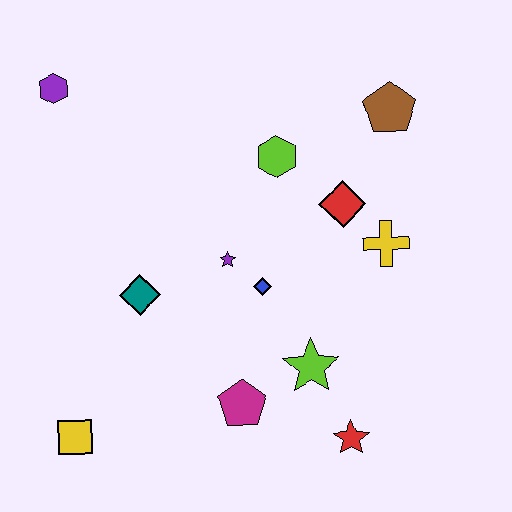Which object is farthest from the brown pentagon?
The yellow square is farthest from the brown pentagon.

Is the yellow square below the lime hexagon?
Yes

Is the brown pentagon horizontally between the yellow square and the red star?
No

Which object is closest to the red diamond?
The yellow cross is closest to the red diamond.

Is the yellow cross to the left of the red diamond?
No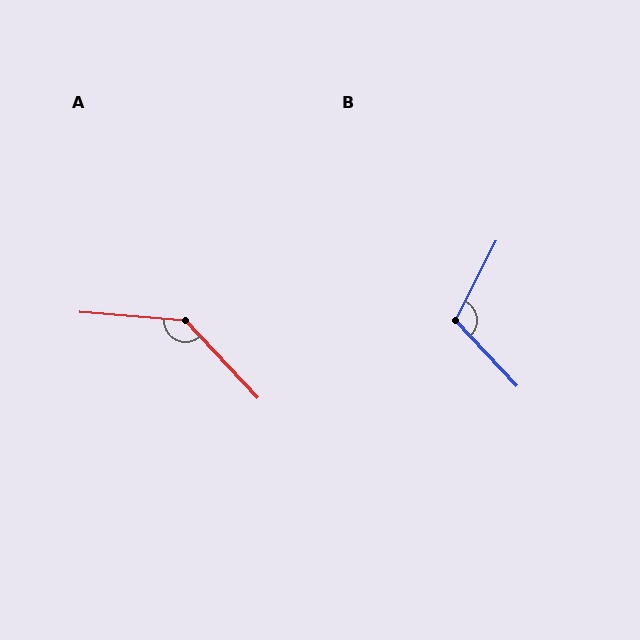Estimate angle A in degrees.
Approximately 138 degrees.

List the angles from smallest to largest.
B (110°), A (138°).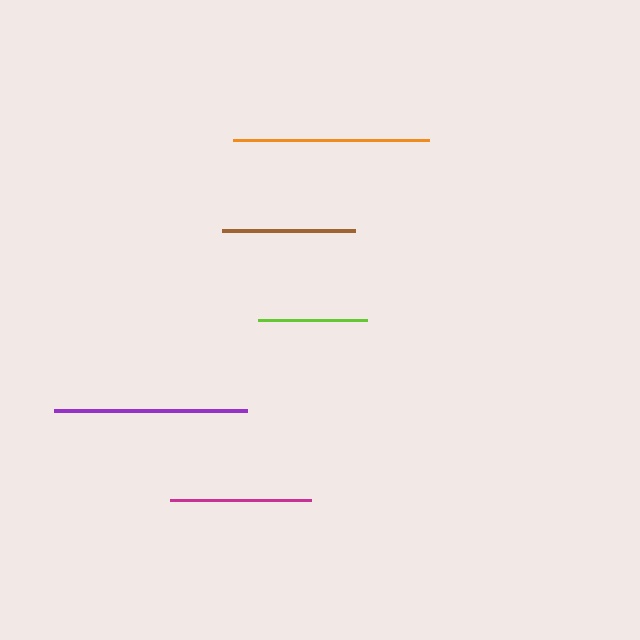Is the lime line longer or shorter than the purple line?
The purple line is longer than the lime line.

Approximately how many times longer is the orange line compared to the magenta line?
The orange line is approximately 1.4 times the length of the magenta line.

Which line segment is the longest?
The orange line is the longest at approximately 196 pixels.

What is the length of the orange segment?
The orange segment is approximately 196 pixels long.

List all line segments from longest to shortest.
From longest to shortest: orange, purple, magenta, brown, lime.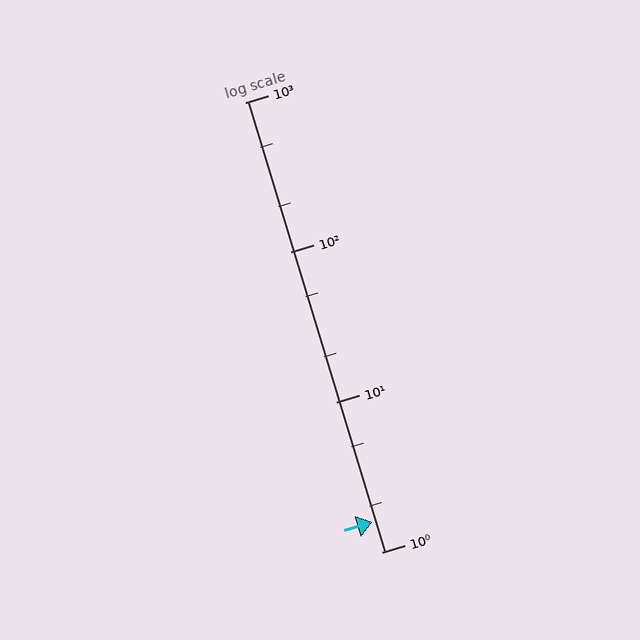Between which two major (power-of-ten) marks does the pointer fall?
The pointer is between 1 and 10.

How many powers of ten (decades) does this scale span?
The scale spans 3 decades, from 1 to 1000.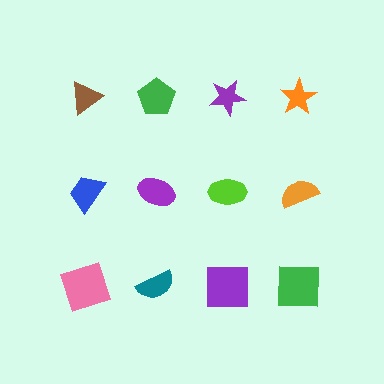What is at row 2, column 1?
A blue trapezoid.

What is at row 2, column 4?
An orange semicircle.